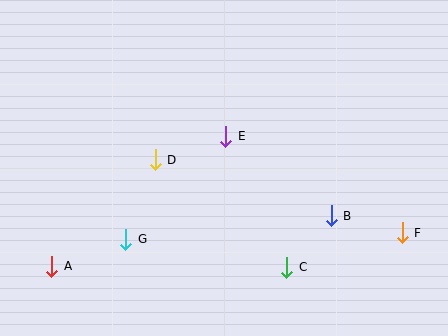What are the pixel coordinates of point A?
Point A is at (52, 266).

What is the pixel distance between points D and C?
The distance between D and C is 170 pixels.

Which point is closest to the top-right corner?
Point F is closest to the top-right corner.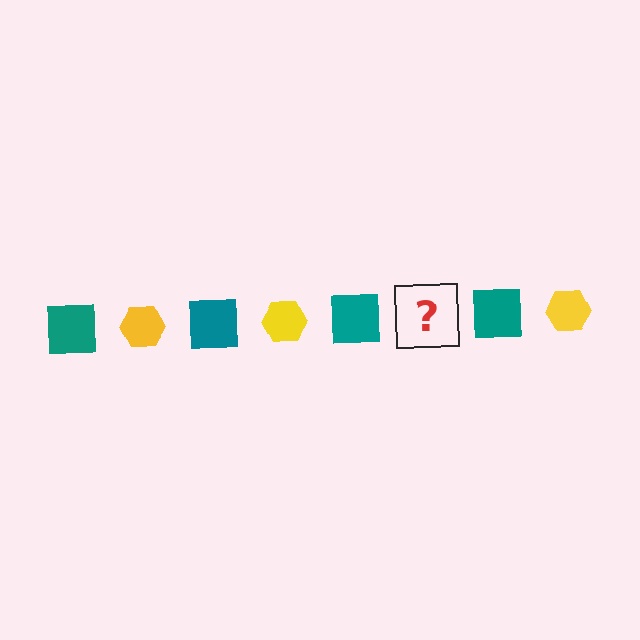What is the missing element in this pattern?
The missing element is a yellow hexagon.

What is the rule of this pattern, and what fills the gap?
The rule is that the pattern alternates between teal square and yellow hexagon. The gap should be filled with a yellow hexagon.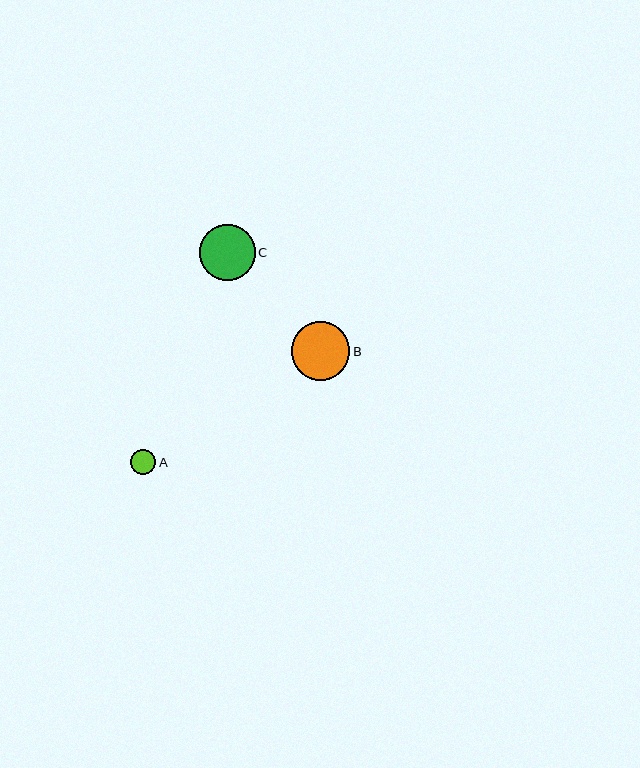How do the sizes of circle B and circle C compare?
Circle B and circle C are approximately the same size.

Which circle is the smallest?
Circle A is the smallest with a size of approximately 25 pixels.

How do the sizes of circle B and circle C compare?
Circle B and circle C are approximately the same size.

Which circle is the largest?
Circle B is the largest with a size of approximately 58 pixels.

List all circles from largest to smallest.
From largest to smallest: B, C, A.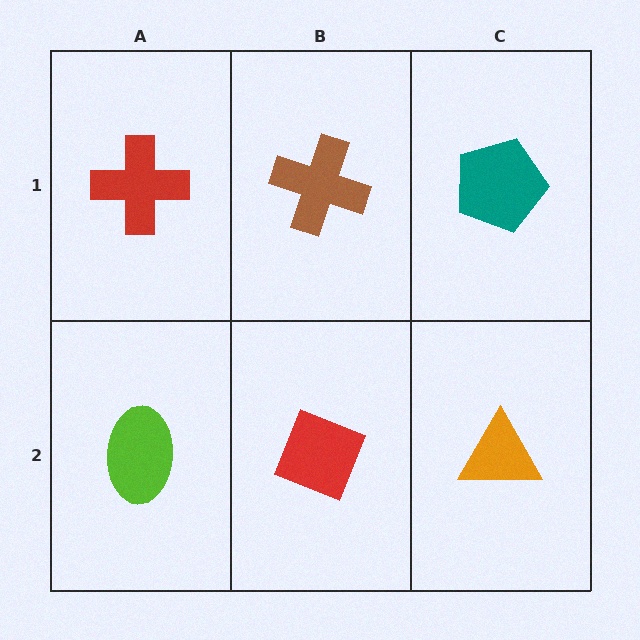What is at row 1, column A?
A red cross.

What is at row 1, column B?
A brown cross.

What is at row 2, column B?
A red diamond.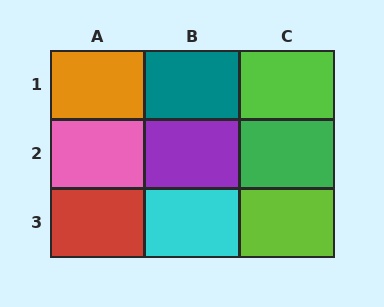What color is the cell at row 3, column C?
Lime.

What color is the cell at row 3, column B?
Cyan.